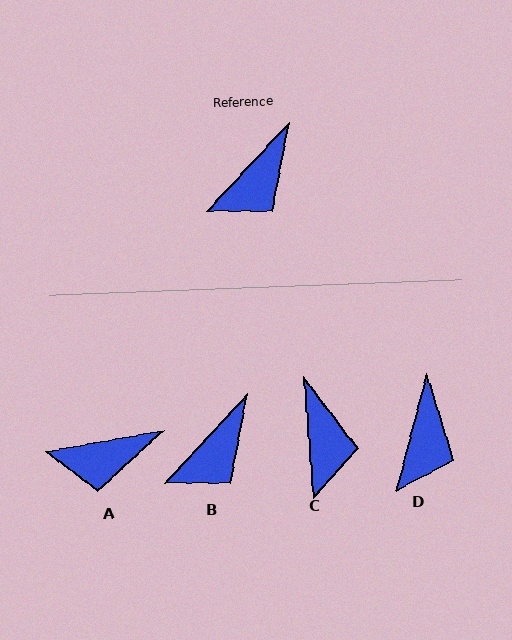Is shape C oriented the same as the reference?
No, it is off by about 48 degrees.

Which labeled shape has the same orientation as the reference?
B.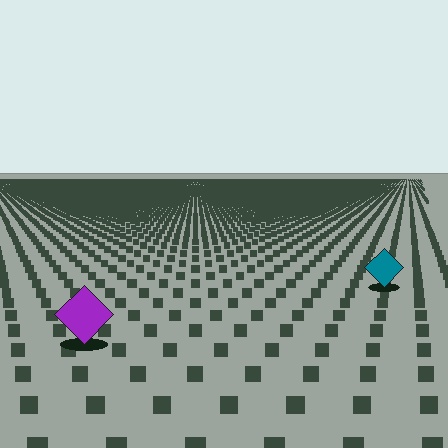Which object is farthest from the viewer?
The teal diamond is farthest from the viewer. It appears smaller and the ground texture around it is denser.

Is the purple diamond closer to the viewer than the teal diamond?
Yes. The purple diamond is closer — you can tell from the texture gradient: the ground texture is coarser near it.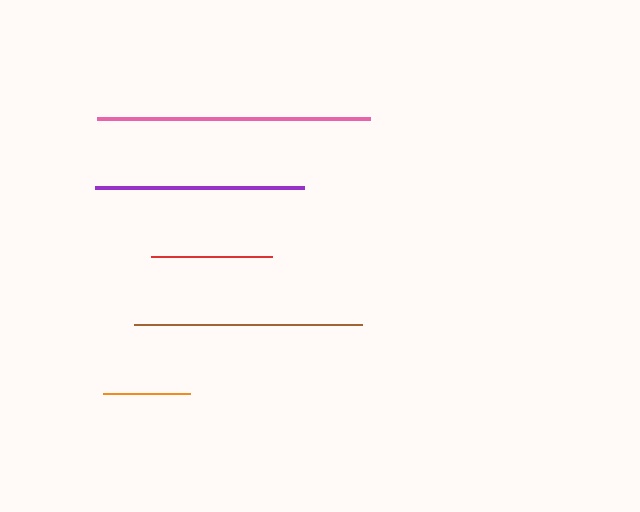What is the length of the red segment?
The red segment is approximately 121 pixels long.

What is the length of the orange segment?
The orange segment is approximately 87 pixels long.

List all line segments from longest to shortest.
From longest to shortest: pink, brown, purple, red, orange.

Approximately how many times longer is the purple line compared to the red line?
The purple line is approximately 1.7 times the length of the red line.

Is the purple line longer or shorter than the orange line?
The purple line is longer than the orange line.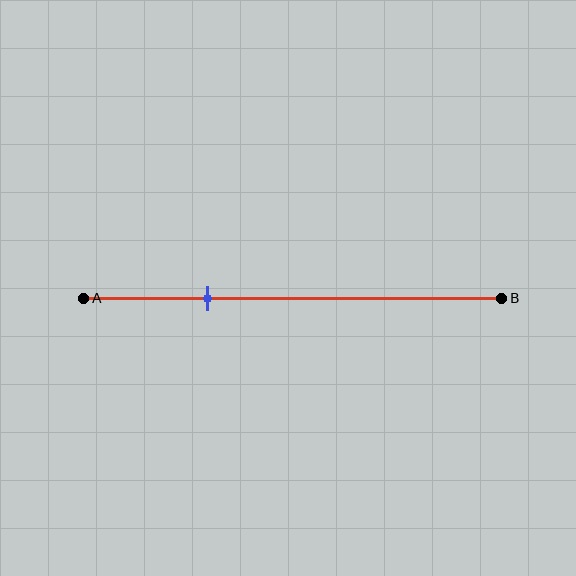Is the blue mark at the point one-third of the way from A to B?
No, the mark is at about 30% from A, not at the 33% one-third point.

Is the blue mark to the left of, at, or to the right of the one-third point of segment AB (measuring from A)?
The blue mark is to the left of the one-third point of segment AB.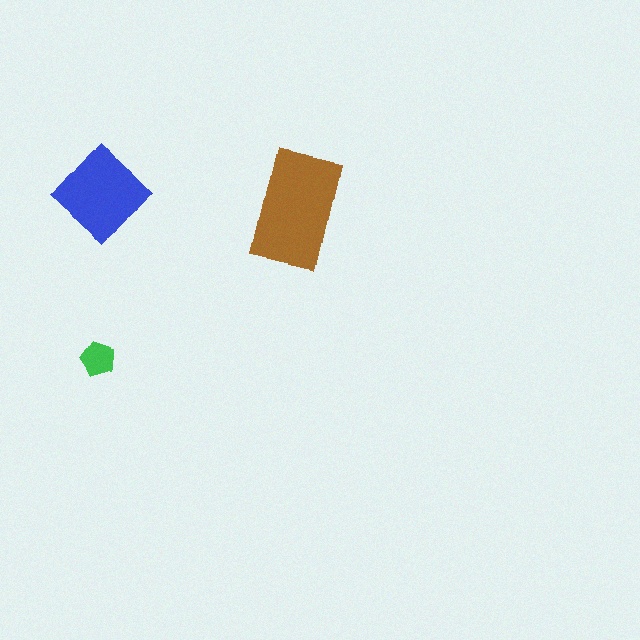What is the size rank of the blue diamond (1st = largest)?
2nd.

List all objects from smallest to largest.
The green pentagon, the blue diamond, the brown rectangle.